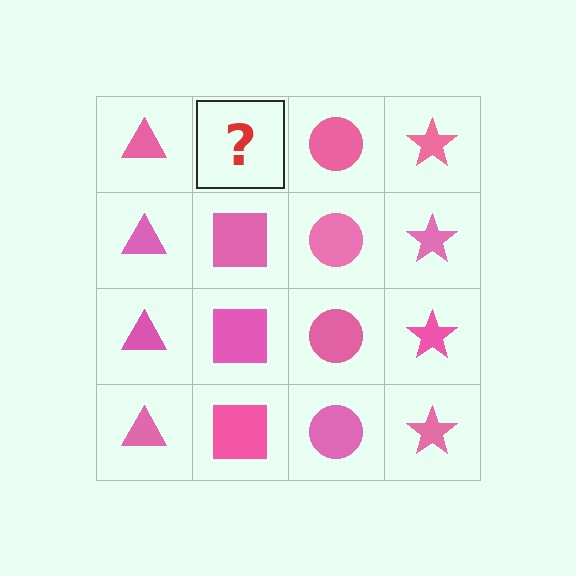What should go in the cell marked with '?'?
The missing cell should contain a pink square.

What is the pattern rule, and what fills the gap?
The rule is that each column has a consistent shape. The gap should be filled with a pink square.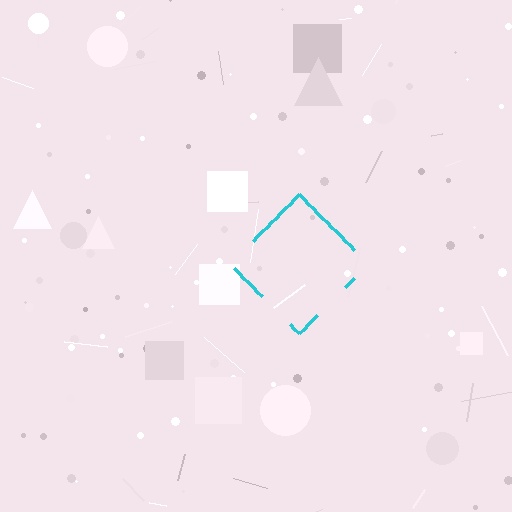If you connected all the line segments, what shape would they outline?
They would outline a diamond.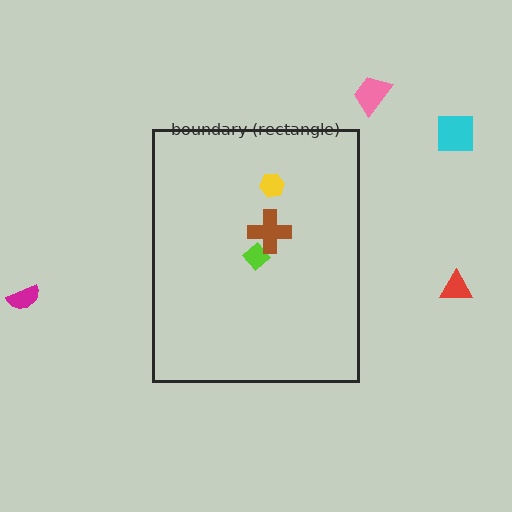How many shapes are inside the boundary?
3 inside, 4 outside.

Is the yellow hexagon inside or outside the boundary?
Inside.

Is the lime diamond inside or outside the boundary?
Inside.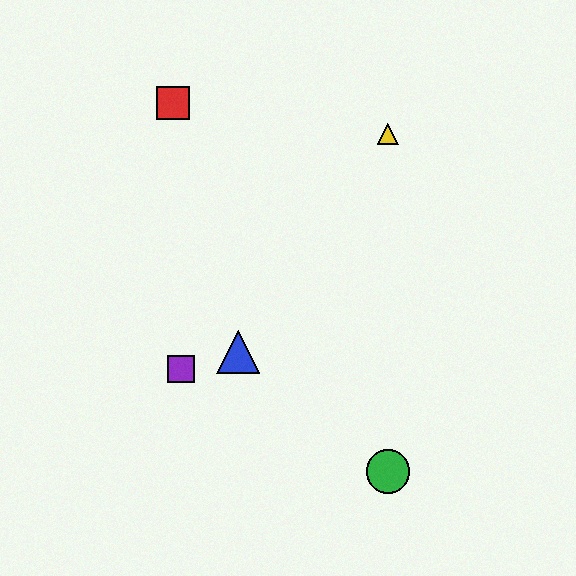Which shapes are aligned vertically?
The green circle, the yellow triangle are aligned vertically.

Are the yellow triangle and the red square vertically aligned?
No, the yellow triangle is at x≈388 and the red square is at x≈173.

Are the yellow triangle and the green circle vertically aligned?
Yes, both are at x≈388.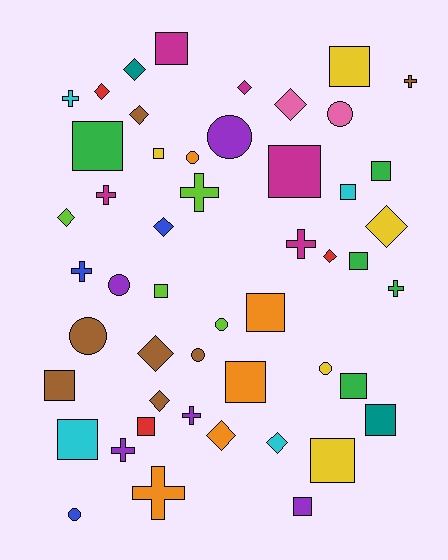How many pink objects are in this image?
There are 2 pink objects.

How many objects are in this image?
There are 50 objects.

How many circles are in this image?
There are 9 circles.